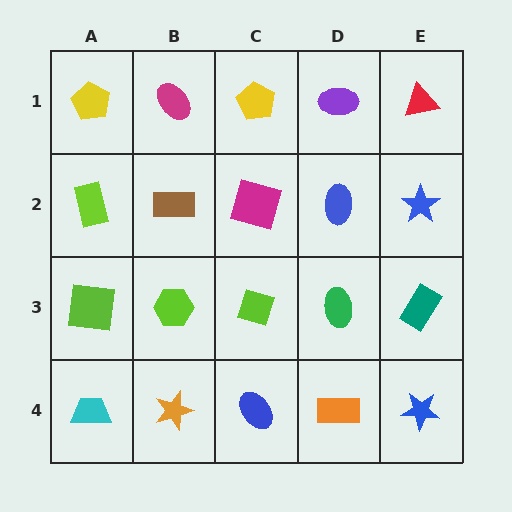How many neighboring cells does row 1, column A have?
2.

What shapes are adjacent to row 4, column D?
A green ellipse (row 3, column D), a blue ellipse (row 4, column C), a blue star (row 4, column E).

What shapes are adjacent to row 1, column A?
A lime rectangle (row 2, column A), a magenta ellipse (row 1, column B).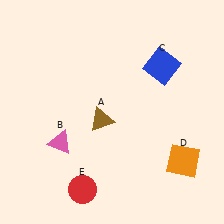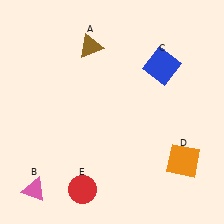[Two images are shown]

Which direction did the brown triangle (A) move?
The brown triangle (A) moved up.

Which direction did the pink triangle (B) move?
The pink triangle (B) moved down.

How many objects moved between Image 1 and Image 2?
2 objects moved between the two images.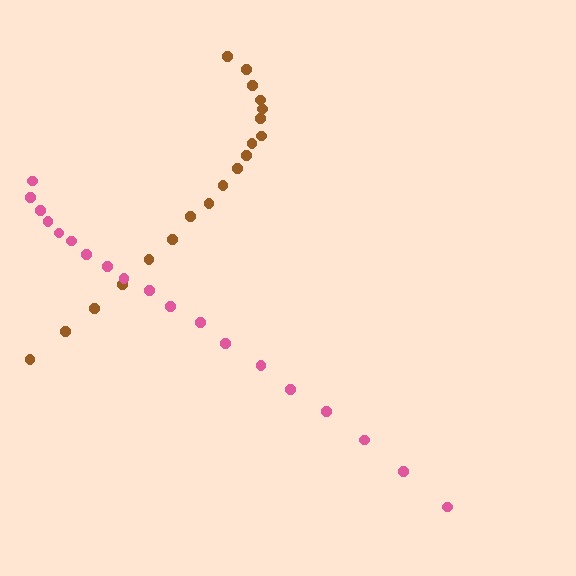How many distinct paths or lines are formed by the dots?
There are 2 distinct paths.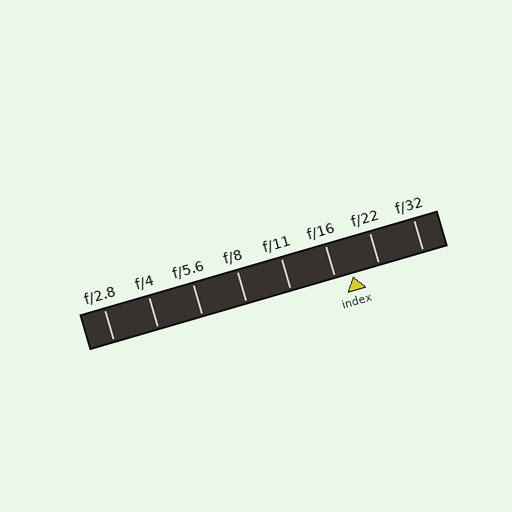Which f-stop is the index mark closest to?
The index mark is closest to f/16.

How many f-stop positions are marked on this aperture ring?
There are 8 f-stop positions marked.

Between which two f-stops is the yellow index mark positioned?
The index mark is between f/16 and f/22.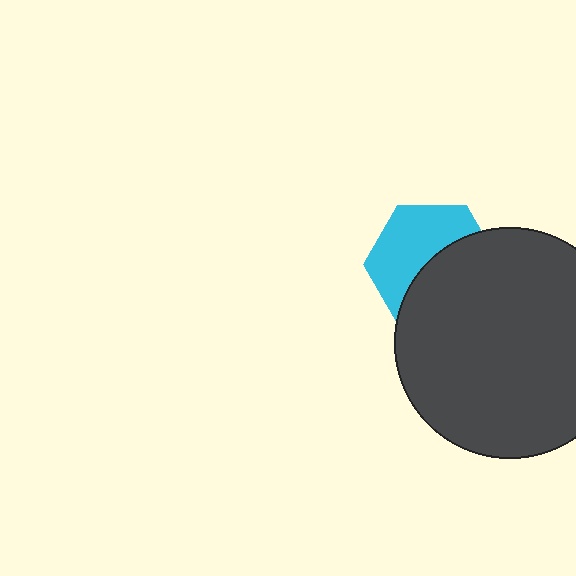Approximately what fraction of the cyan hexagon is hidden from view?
Roughly 49% of the cyan hexagon is hidden behind the dark gray circle.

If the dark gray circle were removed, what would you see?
You would see the complete cyan hexagon.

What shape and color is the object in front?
The object in front is a dark gray circle.